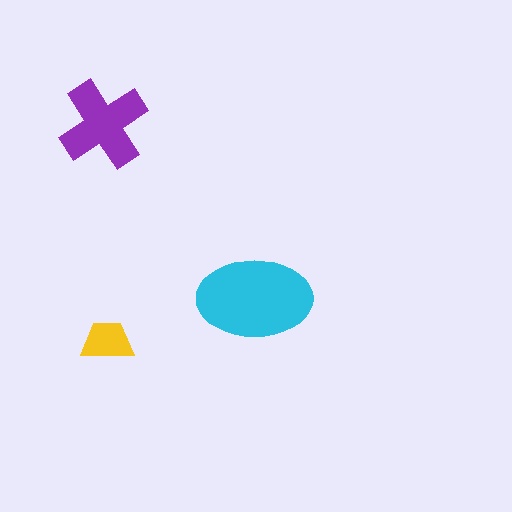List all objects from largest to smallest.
The cyan ellipse, the purple cross, the yellow trapezoid.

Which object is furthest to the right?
The cyan ellipse is rightmost.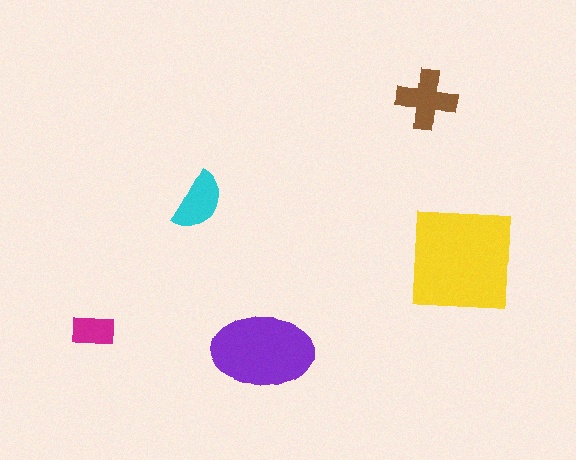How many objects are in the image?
There are 5 objects in the image.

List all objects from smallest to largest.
The magenta rectangle, the cyan semicircle, the brown cross, the purple ellipse, the yellow square.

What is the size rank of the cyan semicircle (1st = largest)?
4th.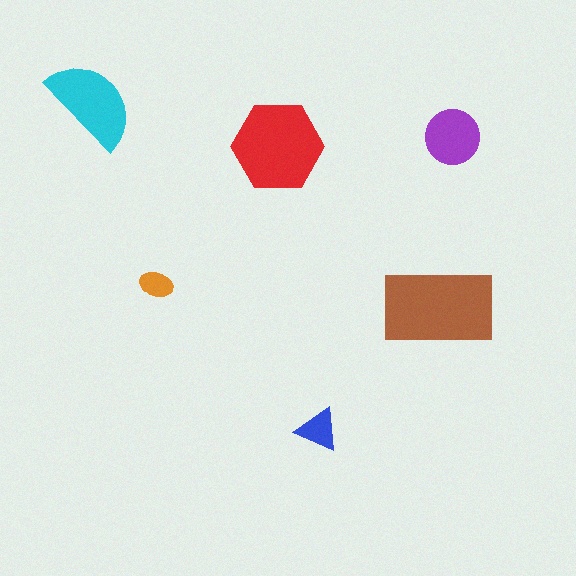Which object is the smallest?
The orange ellipse.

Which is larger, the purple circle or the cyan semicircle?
The cyan semicircle.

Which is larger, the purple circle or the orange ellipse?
The purple circle.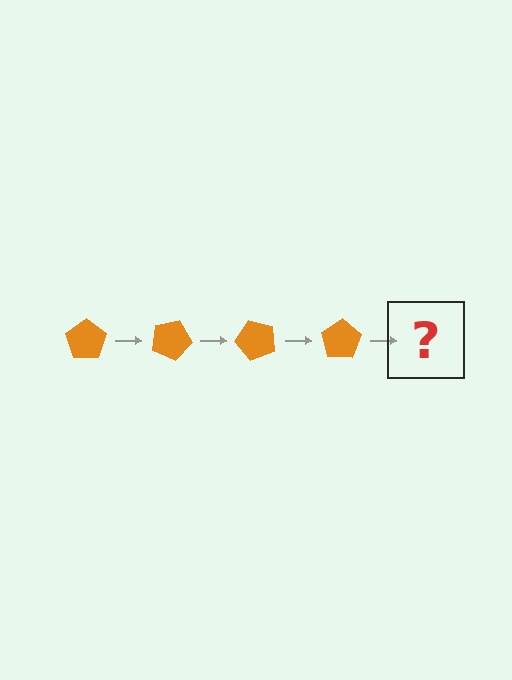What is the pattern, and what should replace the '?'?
The pattern is that the pentagon rotates 25 degrees each step. The '?' should be an orange pentagon rotated 100 degrees.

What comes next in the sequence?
The next element should be an orange pentagon rotated 100 degrees.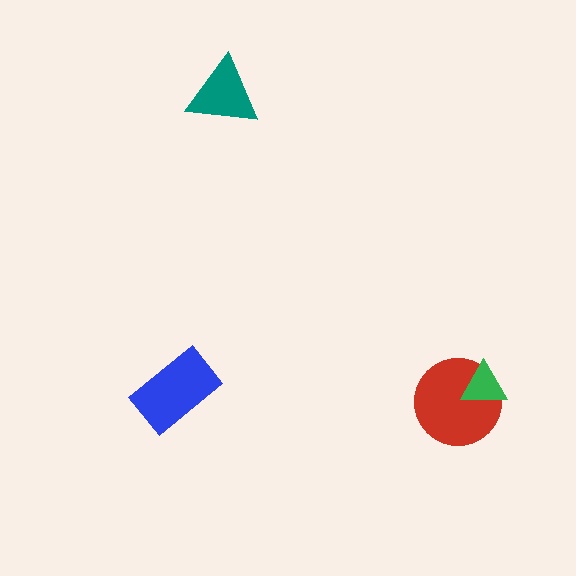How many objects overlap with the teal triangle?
0 objects overlap with the teal triangle.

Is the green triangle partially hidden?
No, no other shape covers it.